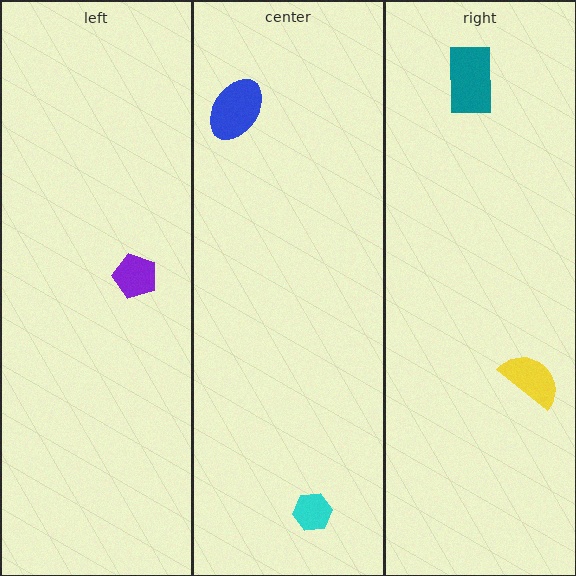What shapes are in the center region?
The cyan hexagon, the blue ellipse.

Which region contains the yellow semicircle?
The right region.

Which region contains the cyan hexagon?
The center region.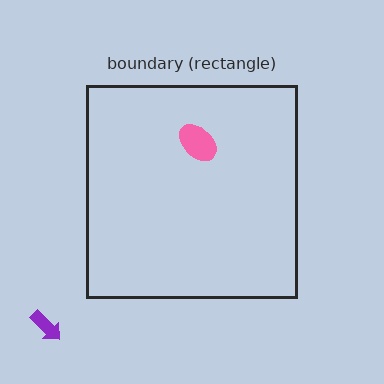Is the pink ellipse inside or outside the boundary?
Inside.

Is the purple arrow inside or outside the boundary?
Outside.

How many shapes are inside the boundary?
1 inside, 1 outside.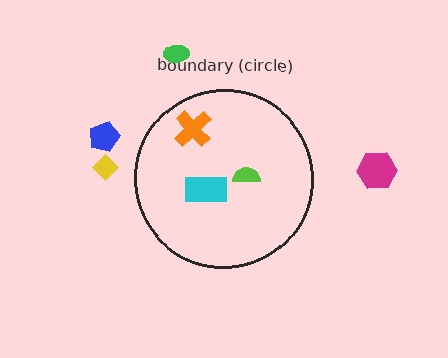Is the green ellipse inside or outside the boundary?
Outside.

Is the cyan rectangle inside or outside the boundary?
Inside.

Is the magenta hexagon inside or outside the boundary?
Outside.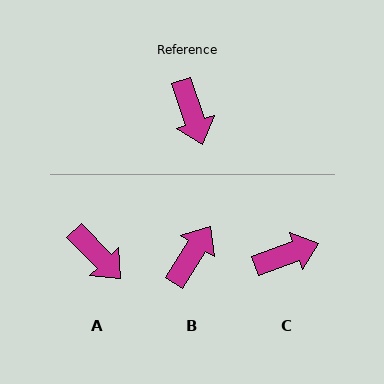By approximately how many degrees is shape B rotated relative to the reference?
Approximately 129 degrees counter-clockwise.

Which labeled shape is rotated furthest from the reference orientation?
B, about 129 degrees away.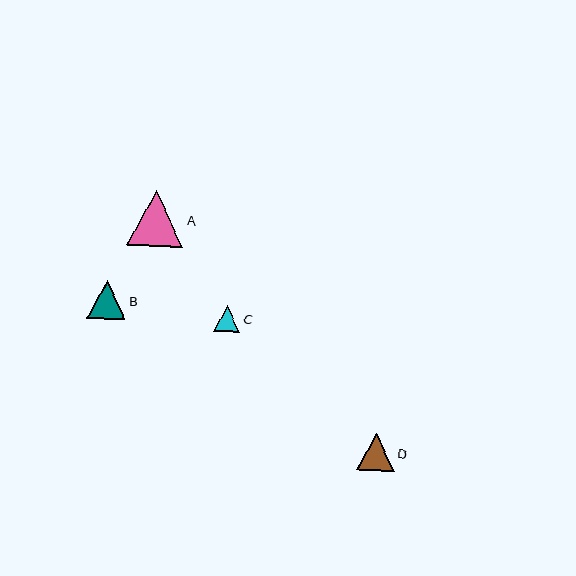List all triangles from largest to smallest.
From largest to smallest: A, B, D, C.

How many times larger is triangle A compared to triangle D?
Triangle A is approximately 1.5 times the size of triangle D.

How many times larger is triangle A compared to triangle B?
Triangle A is approximately 1.5 times the size of triangle B.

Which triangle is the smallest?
Triangle C is the smallest with a size of approximately 26 pixels.